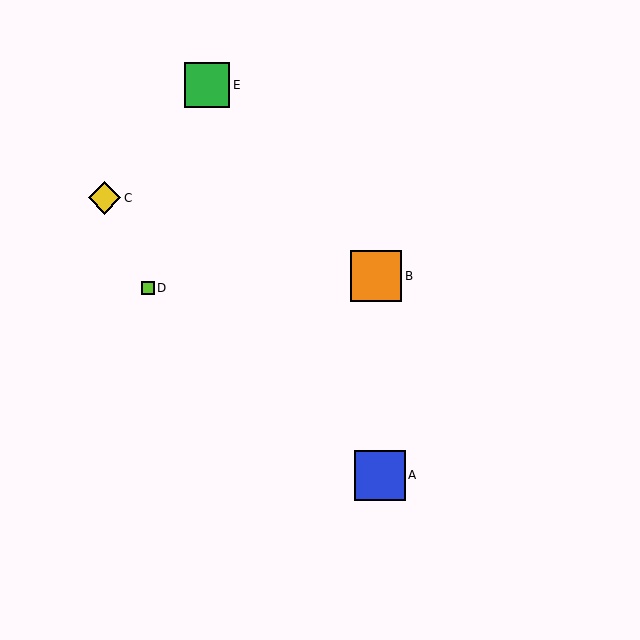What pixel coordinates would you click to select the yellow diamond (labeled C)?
Click at (104, 198) to select the yellow diamond C.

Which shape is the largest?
The orange square (labeled B) is the largest.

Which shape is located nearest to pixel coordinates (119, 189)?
The yellow diamond (labeled C) at (104, 198) is nearest to that location.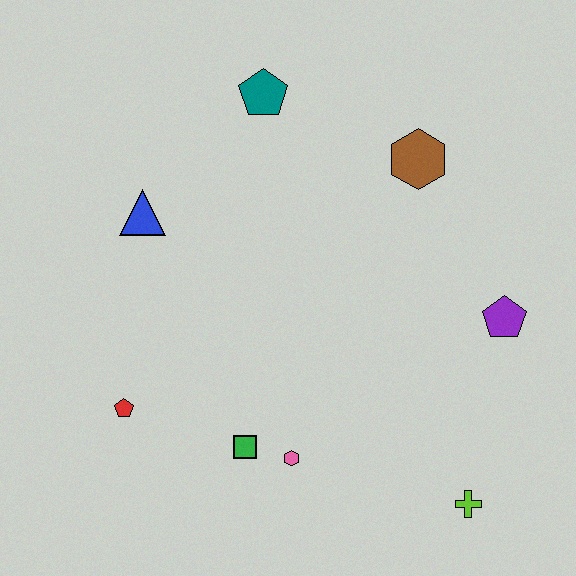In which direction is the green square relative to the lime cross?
The green square is to the left of the lime cross.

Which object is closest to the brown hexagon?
The teal pentagon is closest to the brown hexagon.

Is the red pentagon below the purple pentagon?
Yes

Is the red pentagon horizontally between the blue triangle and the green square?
No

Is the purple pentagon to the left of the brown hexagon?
No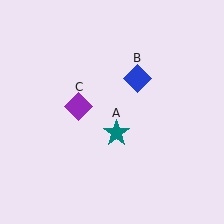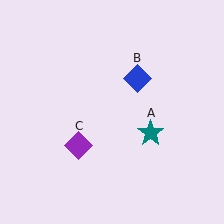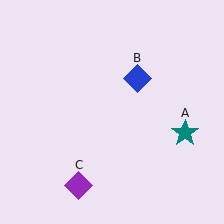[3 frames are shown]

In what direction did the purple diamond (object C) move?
The purple diamond (object C) moved down.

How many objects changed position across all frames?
2 objects changed position: teal star (object A), purple diamond (object C).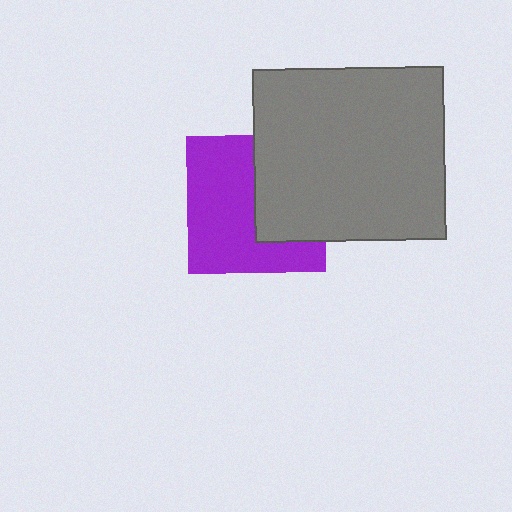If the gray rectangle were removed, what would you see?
You would see the complete purple square.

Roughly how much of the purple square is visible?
About half of it is visible (roughly 60%).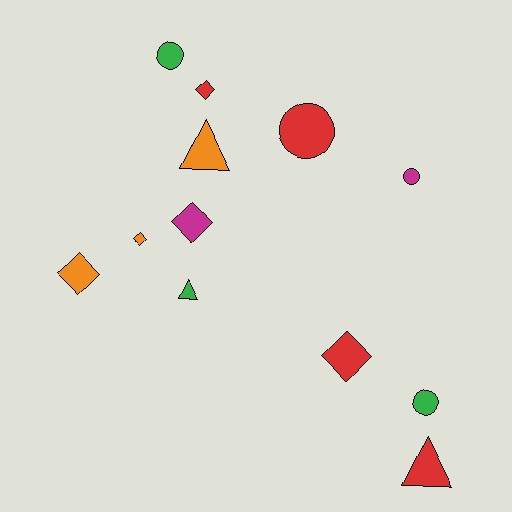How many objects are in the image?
There are 12 objects.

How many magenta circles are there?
There is 1 magenta circle.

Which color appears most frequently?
Red, with 4 objects.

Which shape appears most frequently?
Diamond, with 5 objects.